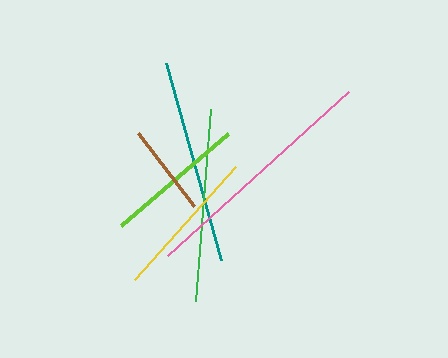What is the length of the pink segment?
The pink segment is approximately 244 pixels long.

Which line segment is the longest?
The pink line is the longest at approximately 244 pixels.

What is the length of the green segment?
The green segment is approximately 192 pixels long.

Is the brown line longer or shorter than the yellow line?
The yellow line is longer than the brown line.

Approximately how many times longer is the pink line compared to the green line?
The pink line is approximately 1.3 times the length of the green line.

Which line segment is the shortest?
The brown line is the shortest at approximately 92 pixels.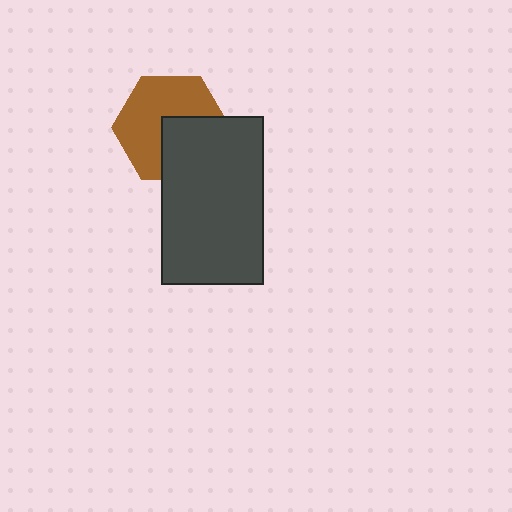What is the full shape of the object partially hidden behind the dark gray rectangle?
The partially hidden object is a brown hexagon.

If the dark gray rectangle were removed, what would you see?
You would see the complete brown hexagon.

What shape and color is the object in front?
The object in front is a dark gray rectangle.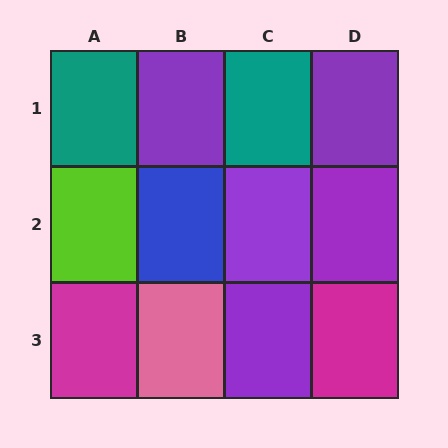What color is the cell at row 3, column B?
Pink.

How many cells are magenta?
2 cells are magenta.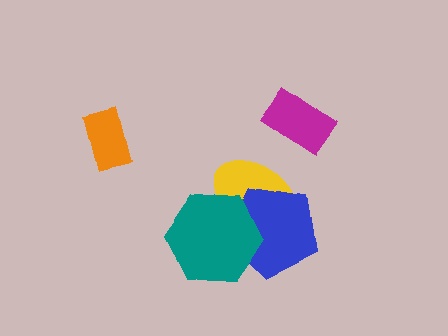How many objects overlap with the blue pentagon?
2 objects overlap with the blue pentagon.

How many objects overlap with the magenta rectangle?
0 objects overlap with the magenta rectangle.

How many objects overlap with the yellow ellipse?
2 objects overlap with the yellow ellipse.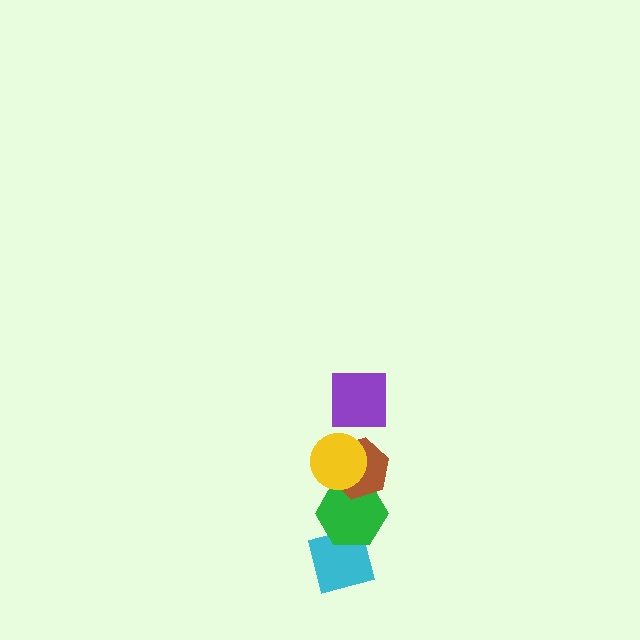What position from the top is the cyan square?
The cyan square is 5th from the top.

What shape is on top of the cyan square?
The green hexagon is on top of the cyan square.